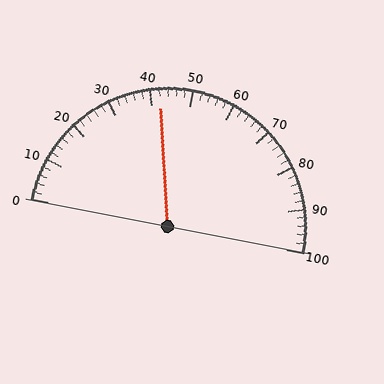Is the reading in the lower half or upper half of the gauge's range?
The reading is in the lower half of the range (0 to 100).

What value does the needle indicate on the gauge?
The needle indicates approximately 42.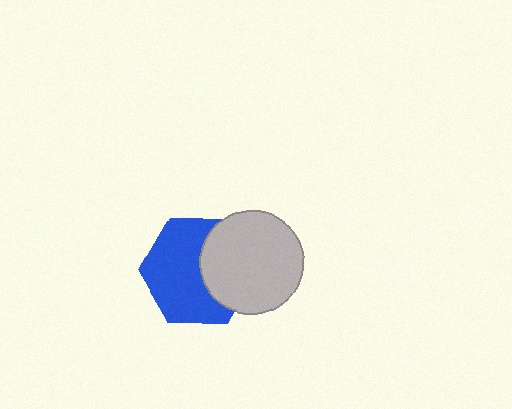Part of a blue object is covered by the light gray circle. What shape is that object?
It is a hexagon.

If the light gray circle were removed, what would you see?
You would see the complete blue hexagon.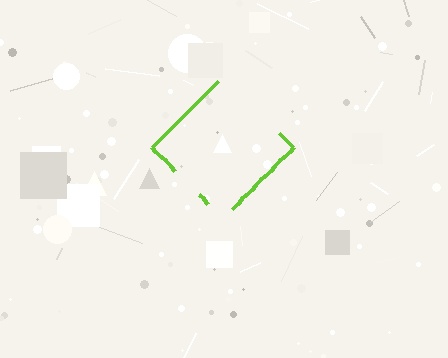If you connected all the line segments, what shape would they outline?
They would outline a diamond.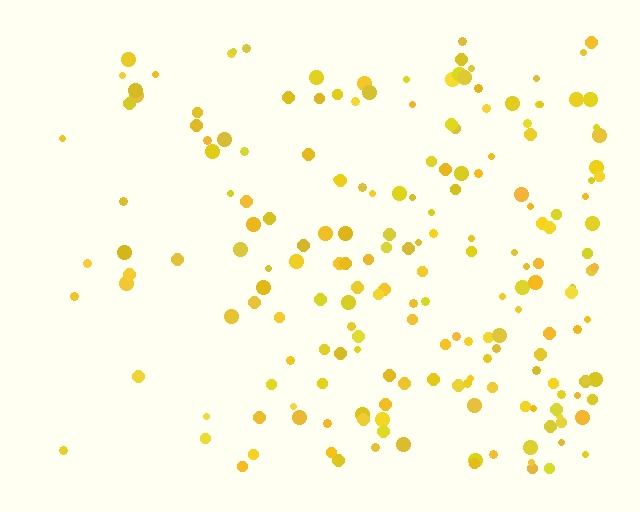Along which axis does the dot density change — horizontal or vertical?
Horizontal.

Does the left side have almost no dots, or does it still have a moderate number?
Still a moderate number, just noticeably fewer than the right.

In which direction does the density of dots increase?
From left to right, with the right side densest.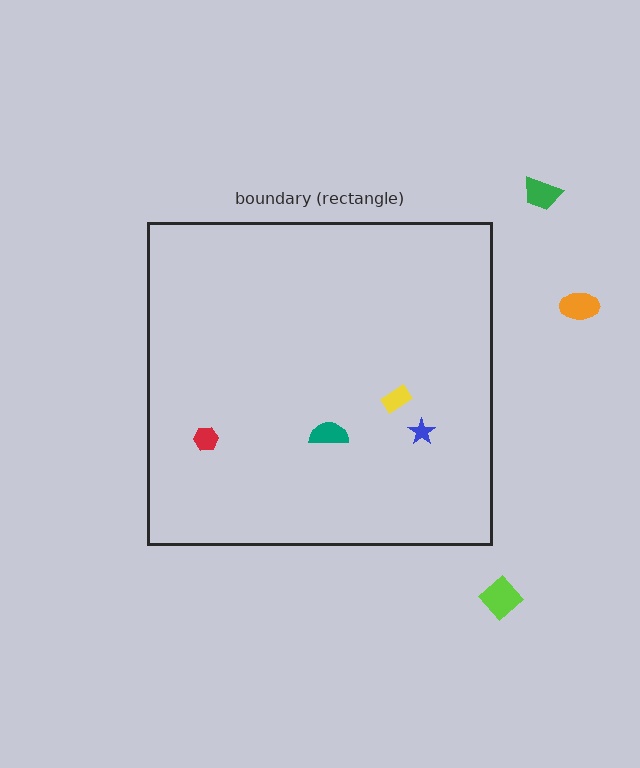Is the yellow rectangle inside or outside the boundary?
Inside.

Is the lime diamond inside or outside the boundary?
Outside.